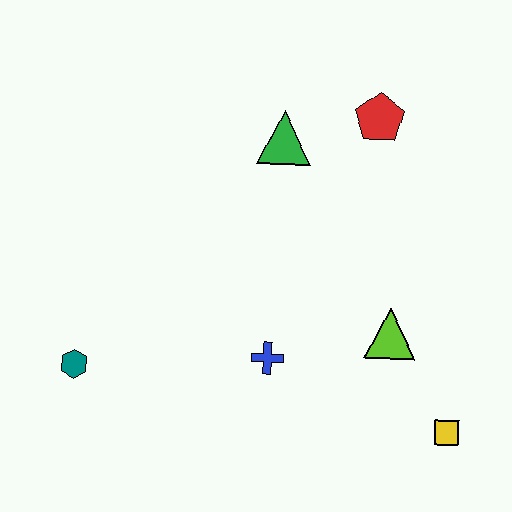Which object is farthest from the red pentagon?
The teal hexagon is farthest from the red pentagon.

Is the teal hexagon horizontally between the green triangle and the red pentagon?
No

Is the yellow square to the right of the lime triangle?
Yes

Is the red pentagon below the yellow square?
No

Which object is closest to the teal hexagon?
The blue cross is closest to the teal hexagon.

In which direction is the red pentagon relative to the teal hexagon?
The red pentagon is to the right of the teal hexagon.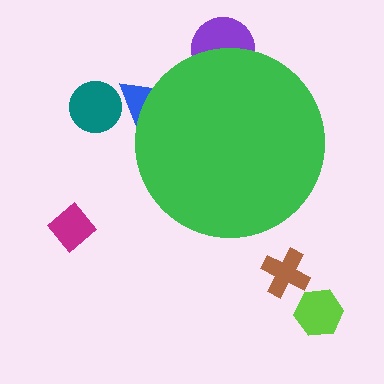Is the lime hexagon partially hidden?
No, the lime hexagon is fully visible.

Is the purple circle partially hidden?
Yes, the purple circle is partially hidden behind the green circle.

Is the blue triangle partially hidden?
Yes, the blue triangle is partially hidden behind the green circle.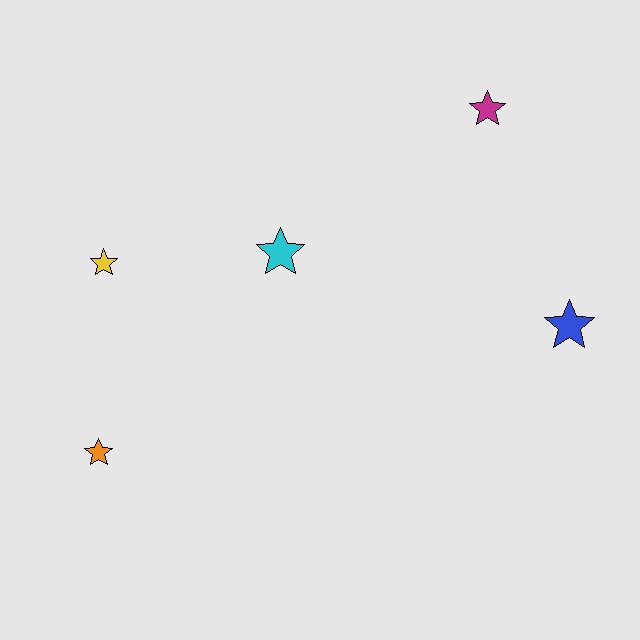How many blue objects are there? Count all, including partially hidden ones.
There is 1 blue object.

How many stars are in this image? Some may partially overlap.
There are 5 stars.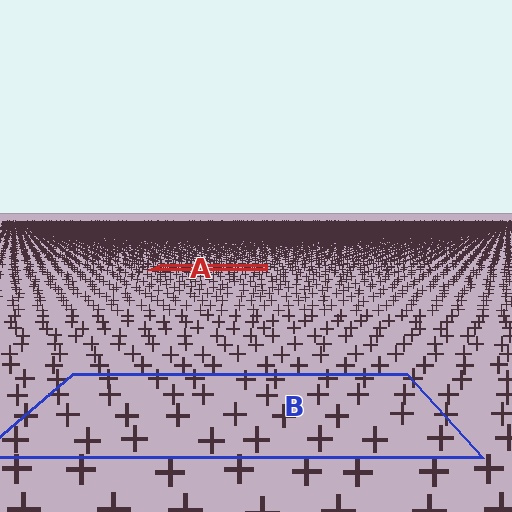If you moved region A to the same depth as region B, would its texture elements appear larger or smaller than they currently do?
They would appear larger. At a closer depth, the same texture elements are projected at a bigger on-screen size.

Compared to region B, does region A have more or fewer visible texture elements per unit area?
Region A has more texture elements per unit area — they are packed more densely because it is farther away.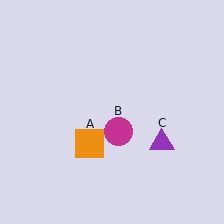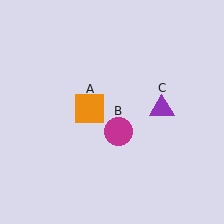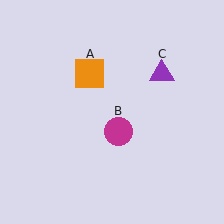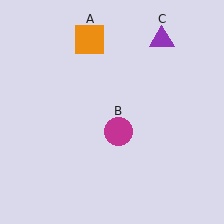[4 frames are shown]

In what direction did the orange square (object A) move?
The orange square (object A) moved up.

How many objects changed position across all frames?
2 objects changed position: orange square (object A), purple triangle (object C).